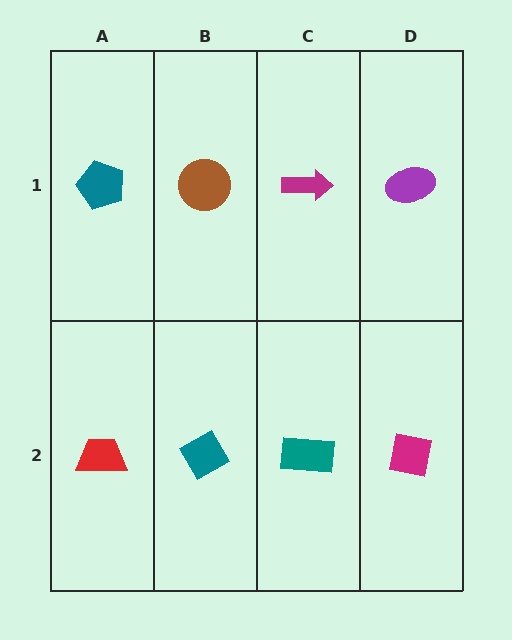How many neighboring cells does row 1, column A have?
2.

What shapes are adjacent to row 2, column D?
A purple ellipse (row 1, column D), a teal rectangle (row 2, column C).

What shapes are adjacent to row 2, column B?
A brown circle (row 1, column B), a red trapezoid (row 2, column A), a teal rectangle (row 2, column C).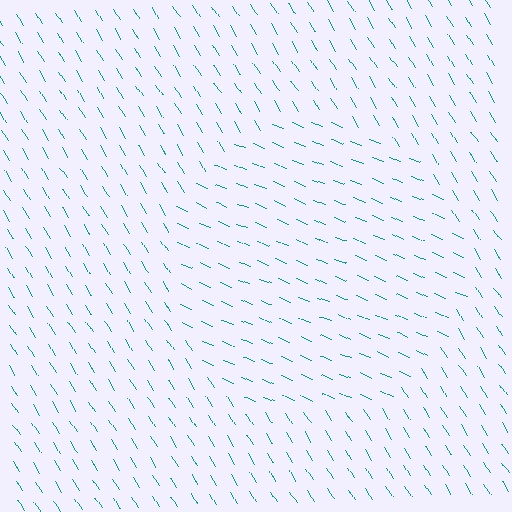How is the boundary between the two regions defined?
The boundary is defined purely by a change in line orientation (approximately 35 degrees difference). All lines are the same color and thickness.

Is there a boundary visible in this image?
Yes, there is a texture boundary formed by a change in line orientation.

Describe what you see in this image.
The image is filled with small teal line segments. A circle region in the image has lines oriented differently from the surrounding lines, creating a visible texture boundary.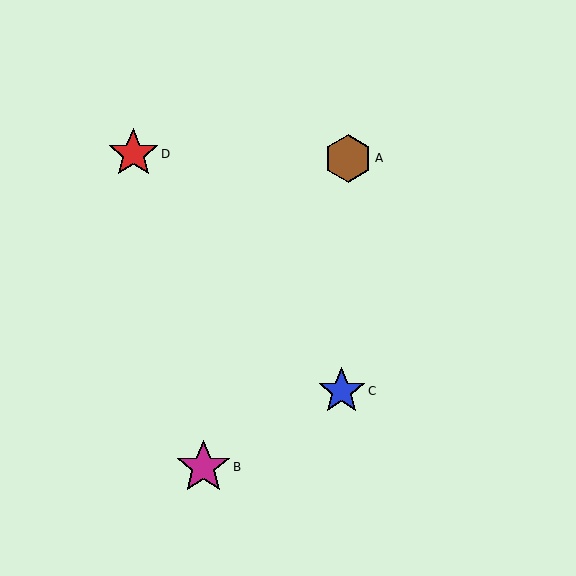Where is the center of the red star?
The center of the red star is at (133, 154).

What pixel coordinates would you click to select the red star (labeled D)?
Click at (133, 154) to select the red star D.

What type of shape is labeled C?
Shape C is a blue star.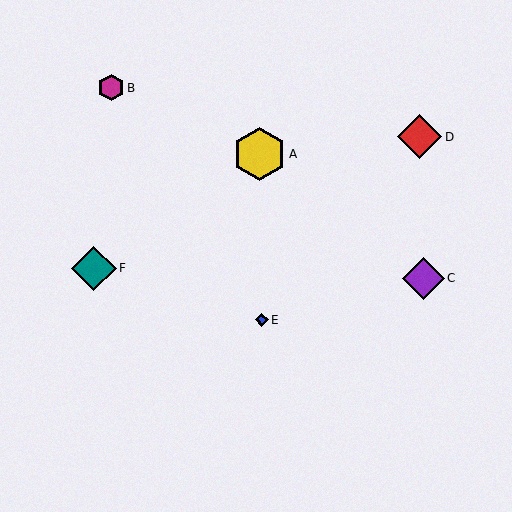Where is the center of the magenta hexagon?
The center of the magenta hexagon is at (111, 88).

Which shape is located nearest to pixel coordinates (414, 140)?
The red diamond (labeled D) at (420, 137) is nearest to that location.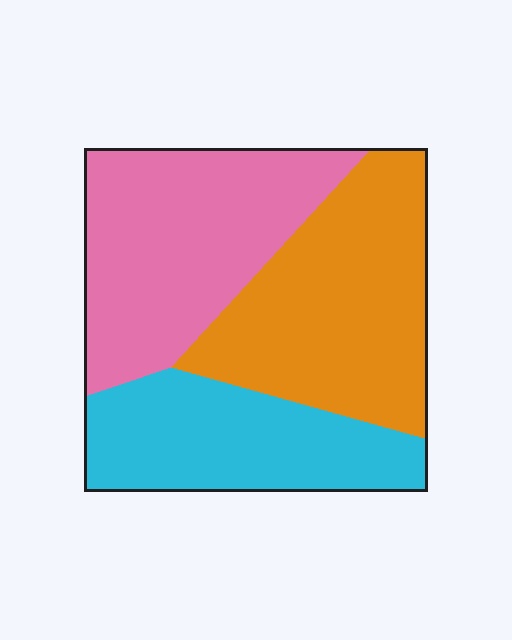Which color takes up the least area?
Cyan, at roughly 25%.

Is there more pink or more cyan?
Pink.